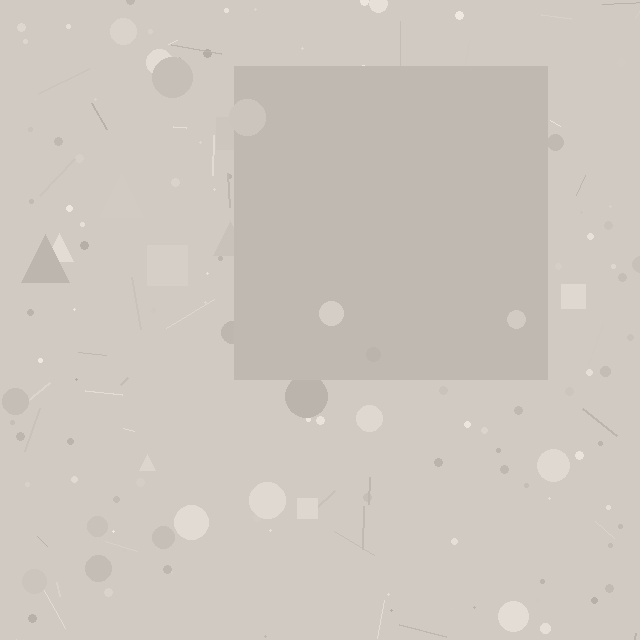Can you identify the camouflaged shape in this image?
The camouflaged shape is a square.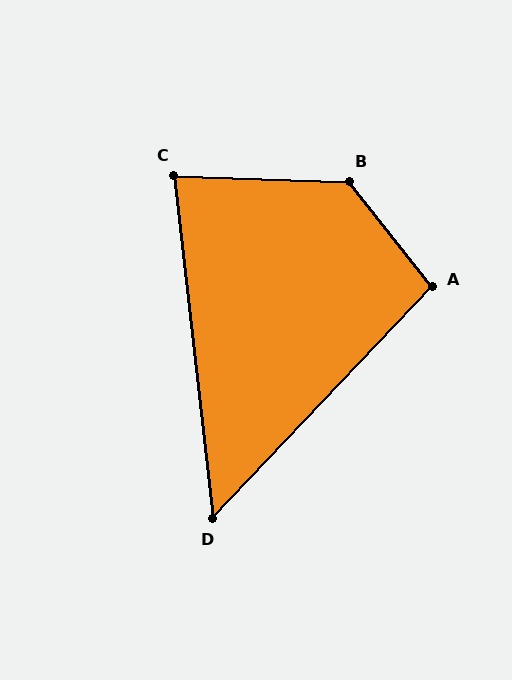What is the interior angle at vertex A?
Approximately 98 degrees (obtuse).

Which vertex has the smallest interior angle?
D, at approximately 50 degrees.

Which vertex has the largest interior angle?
B, at approximately 130 degrees.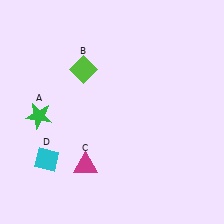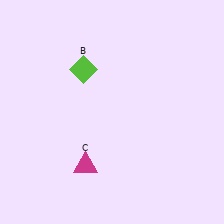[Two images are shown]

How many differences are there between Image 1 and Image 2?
There are 2 differences between the two images.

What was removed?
The cyan diamond (D), the green star (A) were removed in Image 2.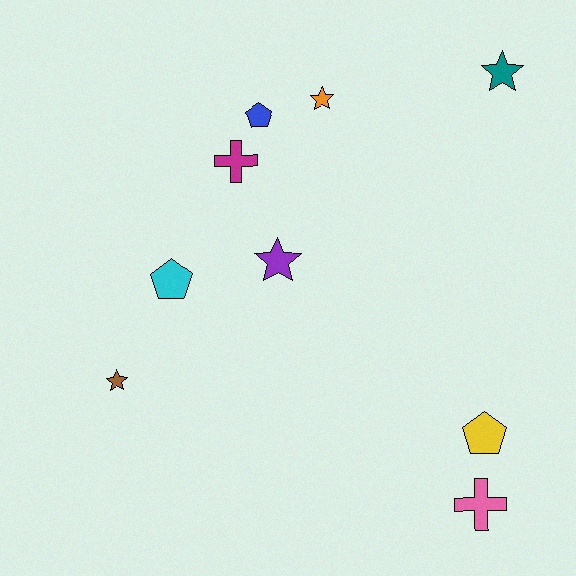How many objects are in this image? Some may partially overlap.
There are 9 objects.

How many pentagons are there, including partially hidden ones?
There are 3 pentagons.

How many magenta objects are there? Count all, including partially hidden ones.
There is 1 magenta object.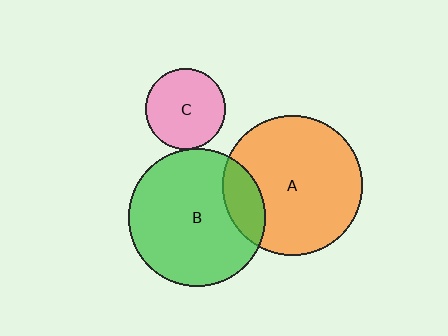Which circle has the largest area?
Circle A (orange).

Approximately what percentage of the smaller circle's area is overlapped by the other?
Approximately 15%.